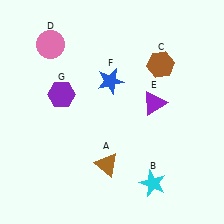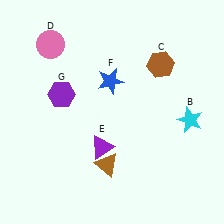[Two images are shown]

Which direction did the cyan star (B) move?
The cyan star (B) moved up.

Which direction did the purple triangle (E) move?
The purple triangle (E) moved left.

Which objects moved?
The objects that moved are: the cyan star (B), the purple triangle (E).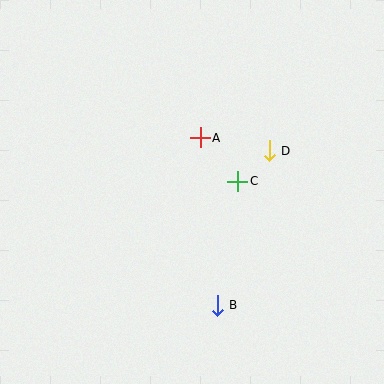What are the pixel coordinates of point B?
Point B is at (217, 305).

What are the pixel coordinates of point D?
Point D is at (269, 151).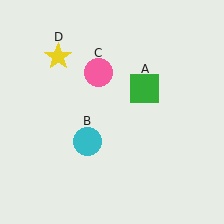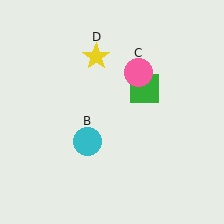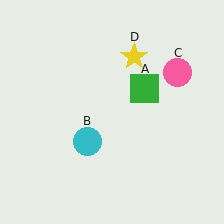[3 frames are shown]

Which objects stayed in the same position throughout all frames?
Green square (object A) and cyan circle (object B) remained stationary.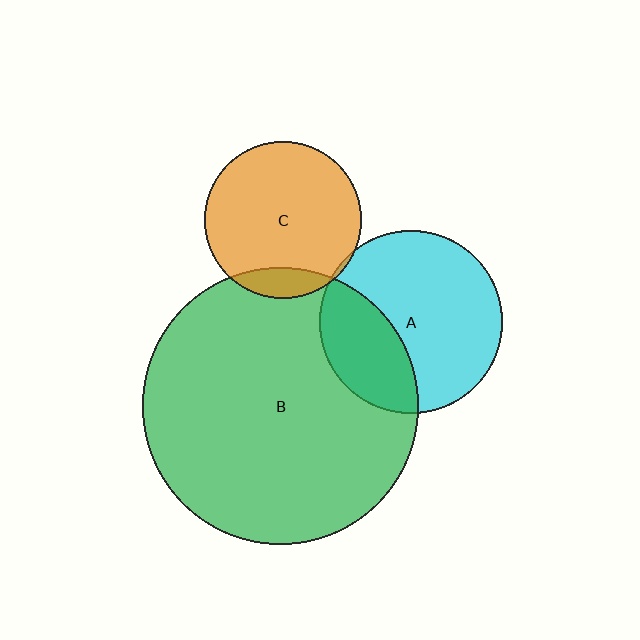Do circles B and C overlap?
Yes.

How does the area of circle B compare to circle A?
Approximately 2.3 times.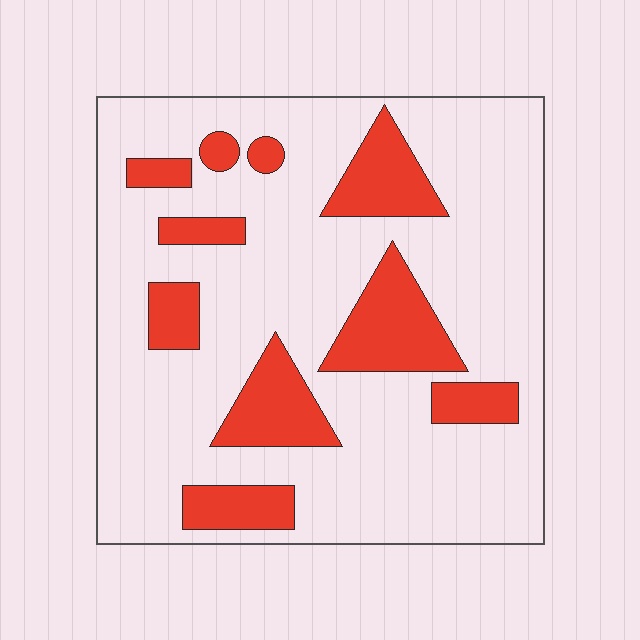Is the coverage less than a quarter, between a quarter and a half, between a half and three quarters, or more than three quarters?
Less than a quarter.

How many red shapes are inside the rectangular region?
10.